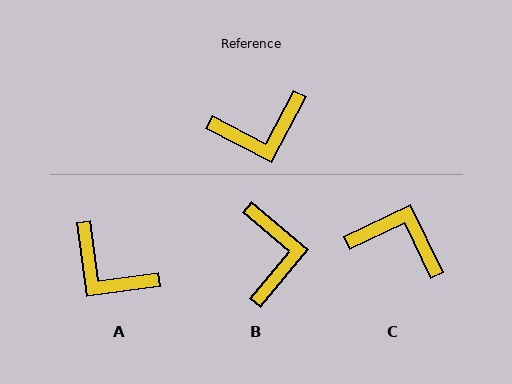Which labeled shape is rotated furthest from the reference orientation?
C, about 143 degrees away.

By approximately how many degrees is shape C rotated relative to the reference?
Approximately 143 degrees counter-clockwise.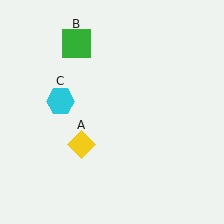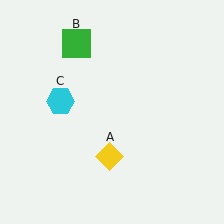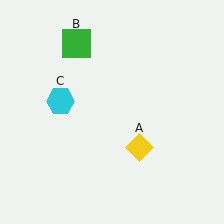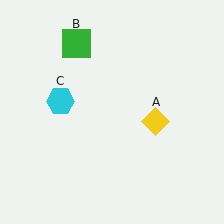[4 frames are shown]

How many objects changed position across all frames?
1 object changed position: yellow diamond (object A).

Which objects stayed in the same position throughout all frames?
Green square (object B) and cyan hexagon (object C) remained stationary.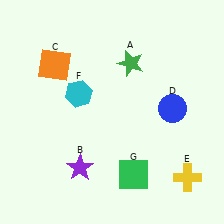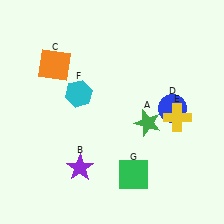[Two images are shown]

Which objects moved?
The objects that moved are: the green star (A), the yellow cross (E).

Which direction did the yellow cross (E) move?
The yellow cross (E) moved up.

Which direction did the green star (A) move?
The green star (A) moved down.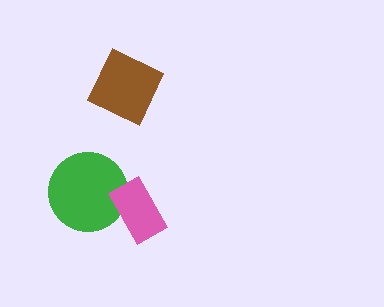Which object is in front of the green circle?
The pink rectangle is in front of the green circle.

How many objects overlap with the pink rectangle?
1 object overlaps with the pink rectangle.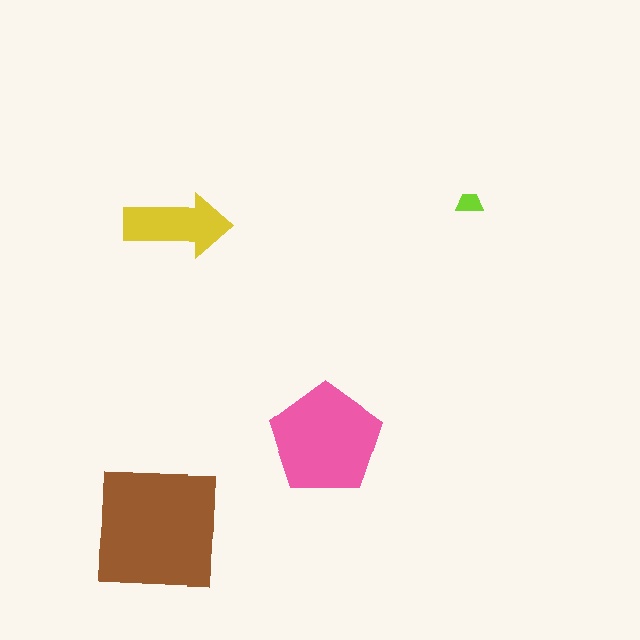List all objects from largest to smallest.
The brown square, the pink pentagon, the yellow arrow, the lime trapezoid.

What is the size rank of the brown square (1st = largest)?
1st.